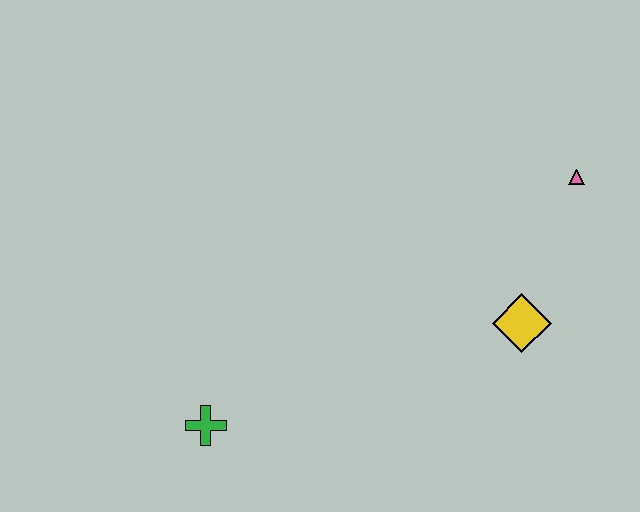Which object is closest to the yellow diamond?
The pink triangle is closest to the yellow diamond.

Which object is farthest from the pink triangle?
The green cross is farthest from the pink triangle.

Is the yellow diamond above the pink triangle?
No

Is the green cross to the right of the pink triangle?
No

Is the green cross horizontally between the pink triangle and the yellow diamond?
No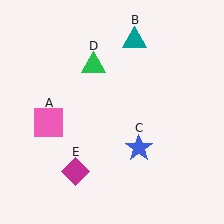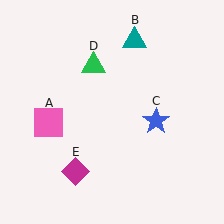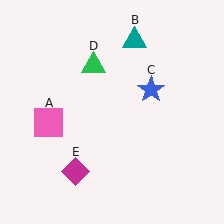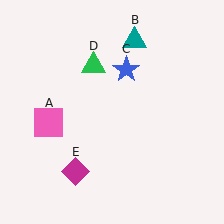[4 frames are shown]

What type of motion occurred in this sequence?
The blue star (object C) rotated counterclockwise around the center of the scene.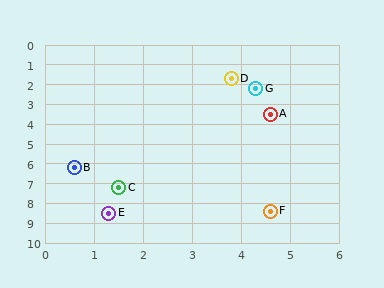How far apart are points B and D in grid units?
Points B and D are about 5.5 grid units apart.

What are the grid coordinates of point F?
Point F is at approximately (4.6, 8.4).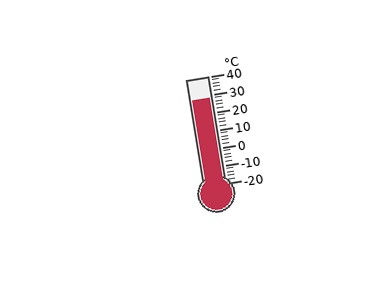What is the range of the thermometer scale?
The thermometer scale ranges from -20°C to 40°C.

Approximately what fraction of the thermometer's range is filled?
The thermometer is filled to approximately 80% of its range.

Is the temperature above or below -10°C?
The temperature is above -10°C.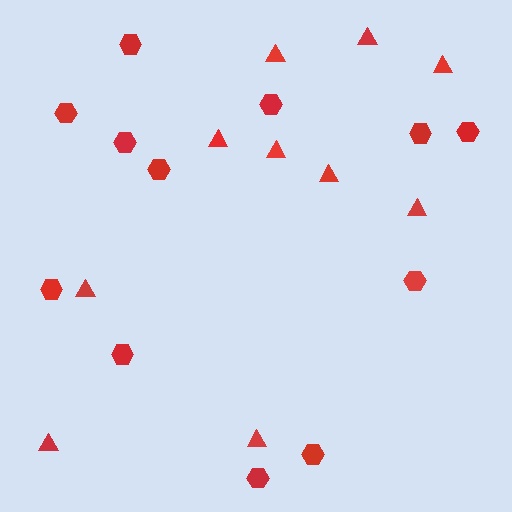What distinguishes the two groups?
There are 2 groups: one group of hexagons (12) and one group of triangles (10).